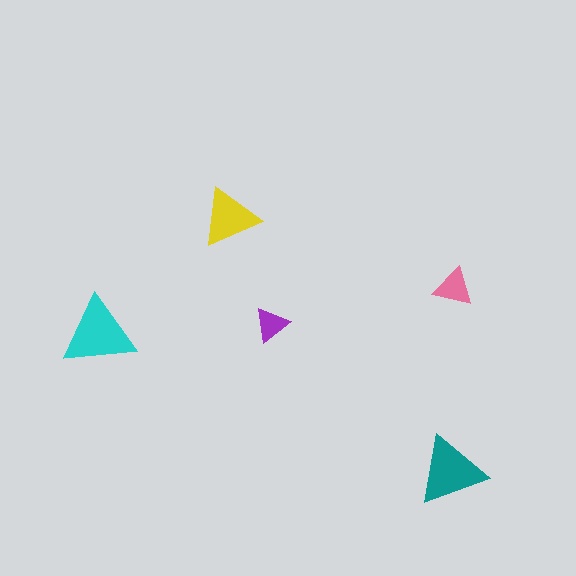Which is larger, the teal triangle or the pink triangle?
The teal one.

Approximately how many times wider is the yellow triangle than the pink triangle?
About 1.5 times wider.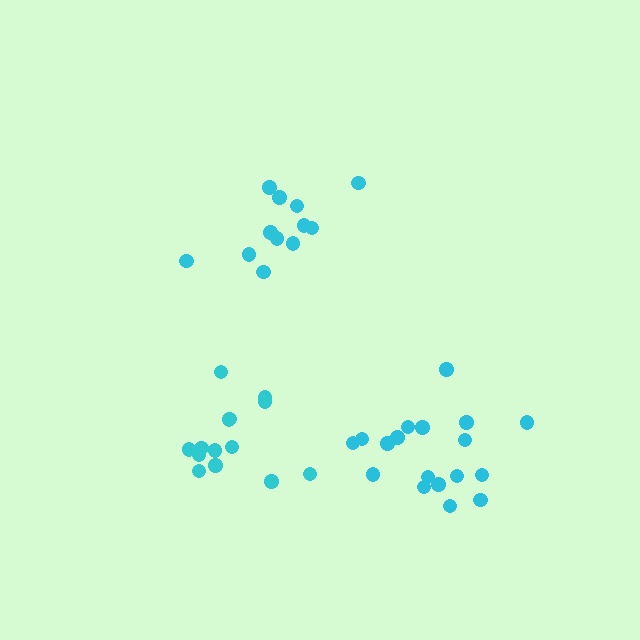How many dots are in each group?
Group 1: 18 dots, Group 2: 14 dots, Group 3: 13 dots (45 total).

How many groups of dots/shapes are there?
There are 3 groups.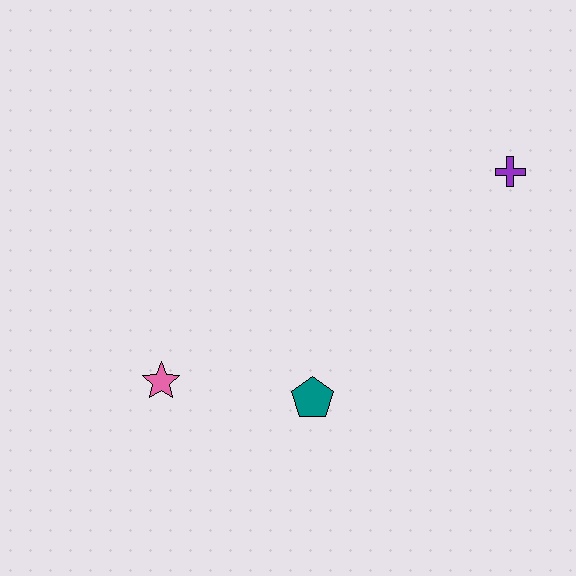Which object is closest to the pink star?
The teal pentagon is closest to the pink star.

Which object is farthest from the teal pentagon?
The purple cross is farthest from the teal pentagon.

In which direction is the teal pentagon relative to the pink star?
The teal pentagon is to the right of the pink star.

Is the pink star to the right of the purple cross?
No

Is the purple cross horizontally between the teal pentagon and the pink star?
No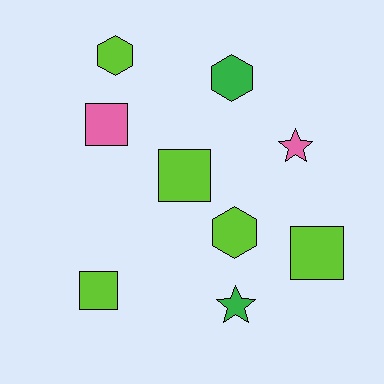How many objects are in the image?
There are 9 objects.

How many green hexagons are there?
There is 1 green hexagon.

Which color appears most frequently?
Lime, with 5 objects.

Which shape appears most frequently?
Square, with 4 objects.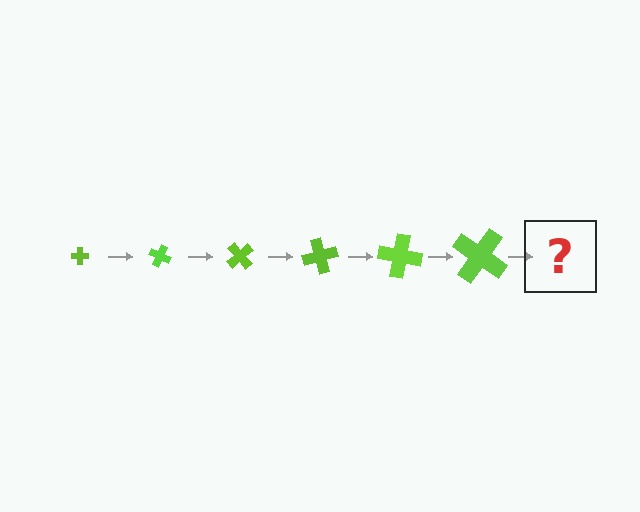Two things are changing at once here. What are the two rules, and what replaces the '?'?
The two rules are that the cross grows larger each step and it rotates 25 degrees each step. The '?' should be a cross, larger than the previous one and rotated 150 degrees from the start.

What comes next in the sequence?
The next element should be a cross, larger than the previous one and rotated 150 degrees from the start.